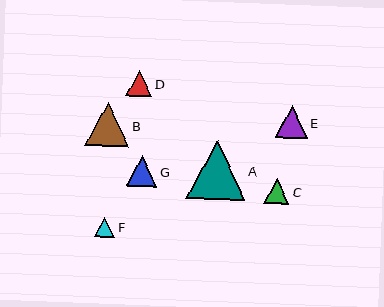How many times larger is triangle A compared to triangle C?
Triangle A is approximately 2.3 times the size of triangle C.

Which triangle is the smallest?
Triangle F is the smallest with a size of approximately 20 pixels.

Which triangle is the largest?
Triangle A is the largest with a size of approximately 59 pixels.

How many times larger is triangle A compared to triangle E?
Triangle A is approximately 1.8 times the size of triangle E.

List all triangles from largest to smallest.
From largest to smallest: A, B, E, G, D, C, F.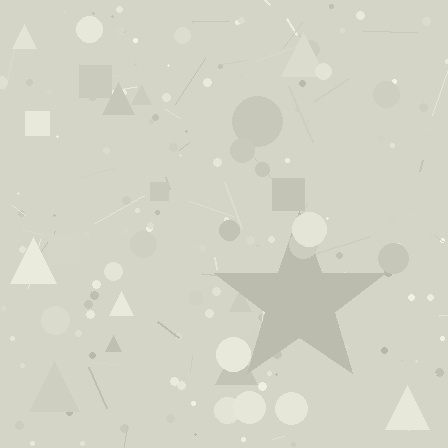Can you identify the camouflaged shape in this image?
The camouflaged shape is a star.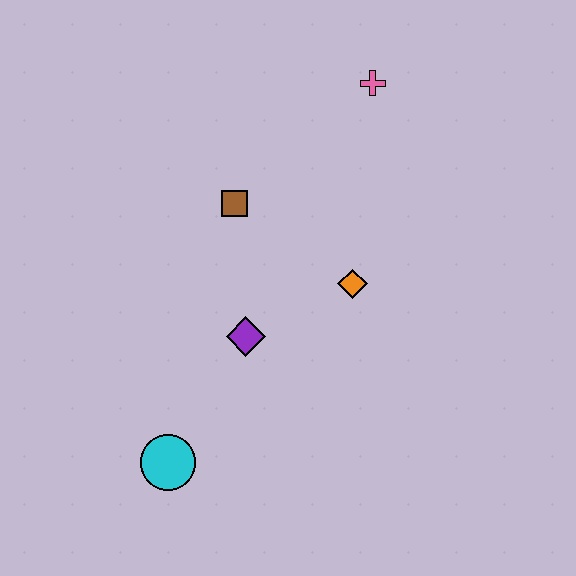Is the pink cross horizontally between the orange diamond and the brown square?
No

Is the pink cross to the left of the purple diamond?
No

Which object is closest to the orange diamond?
The purple diamond is closest to the orange diamond.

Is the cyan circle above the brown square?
No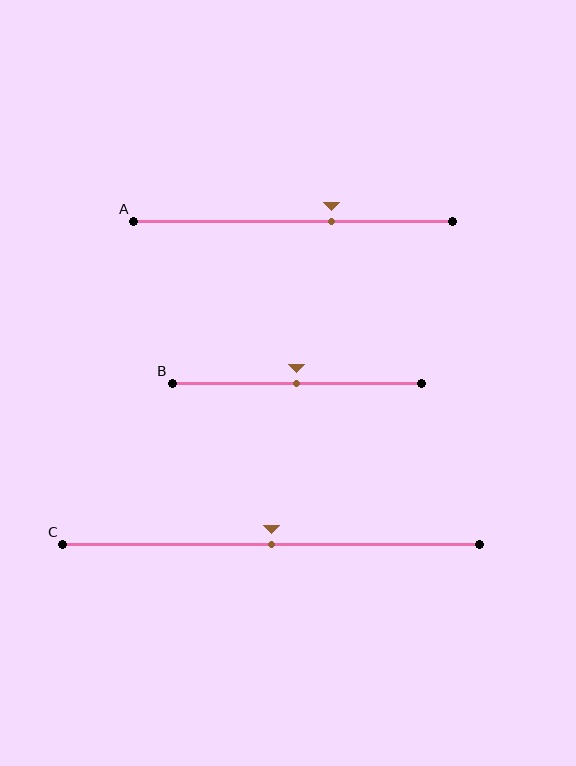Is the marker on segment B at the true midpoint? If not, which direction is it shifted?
Yes, the marker on segment B is at the true midpoint.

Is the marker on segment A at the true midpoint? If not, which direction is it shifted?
No, the marker on segment A is shifted to the right by about 12% of the segment length.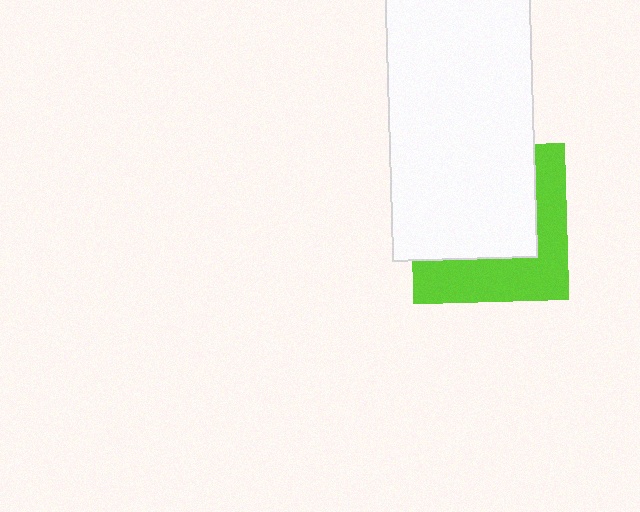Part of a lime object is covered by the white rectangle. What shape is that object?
It is a square.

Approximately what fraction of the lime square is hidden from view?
Roughly 58% of the lime square is hidden behind the white rectangle.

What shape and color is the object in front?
The object in front is a white rectangle.